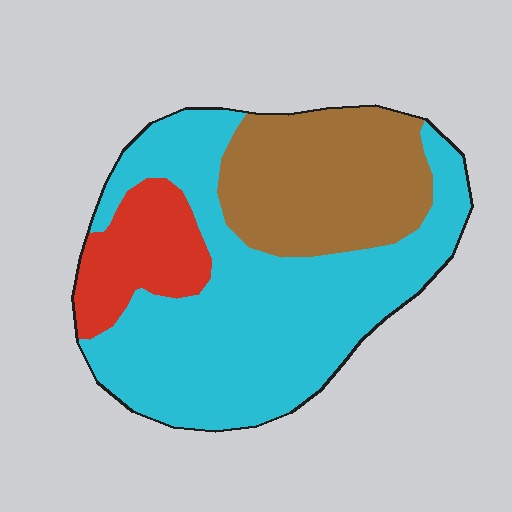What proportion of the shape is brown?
Brown covers around 30% of the shape.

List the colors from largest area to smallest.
From largest to smallest: cyan, brown, red.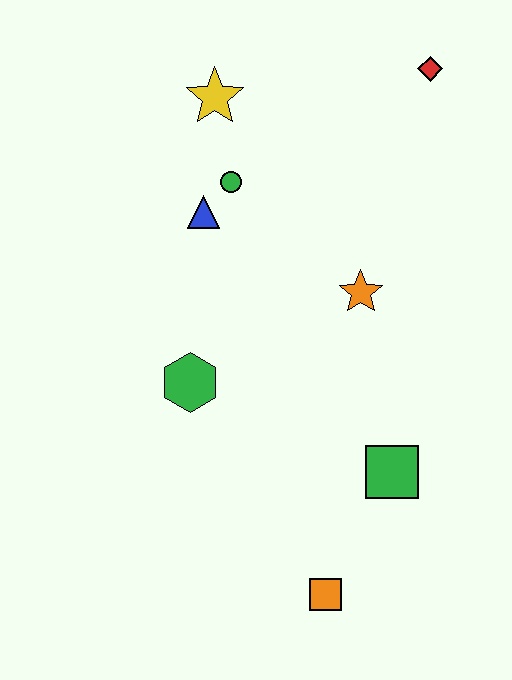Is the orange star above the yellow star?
No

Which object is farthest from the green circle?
The orange square is farthest from the green circle.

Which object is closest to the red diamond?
The yellow star is closest to the red diamond.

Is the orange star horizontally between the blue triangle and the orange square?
No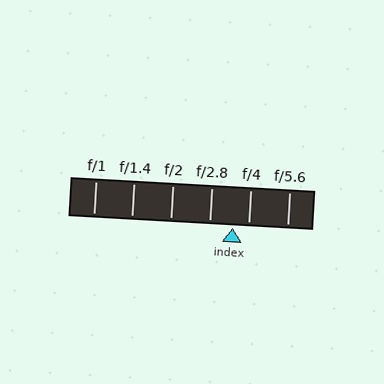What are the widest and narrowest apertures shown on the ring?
The widest aperture shown is f/1 and the narrowest is f/5.6.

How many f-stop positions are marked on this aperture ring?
There are 6 f-stop positions marked.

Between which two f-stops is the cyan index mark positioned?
The index mark is between f/2.8 and f/4.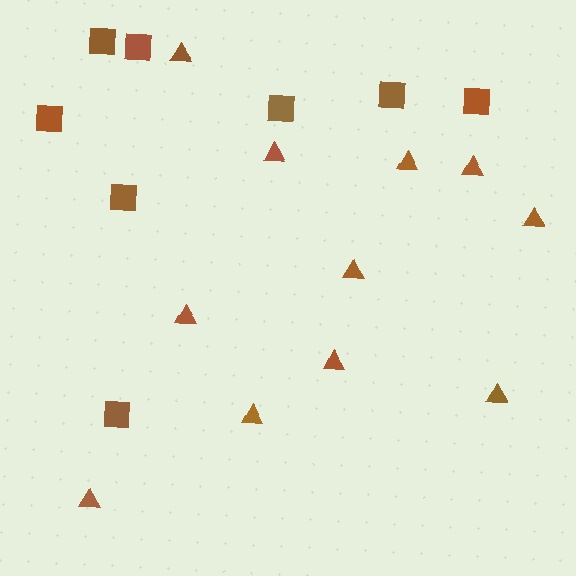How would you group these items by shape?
There are 2 groups: one group of triangles (11) and one group of squares (8).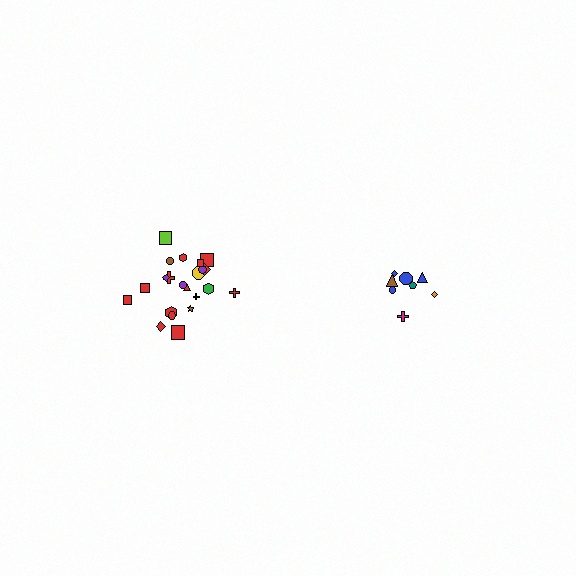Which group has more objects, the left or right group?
The left group.